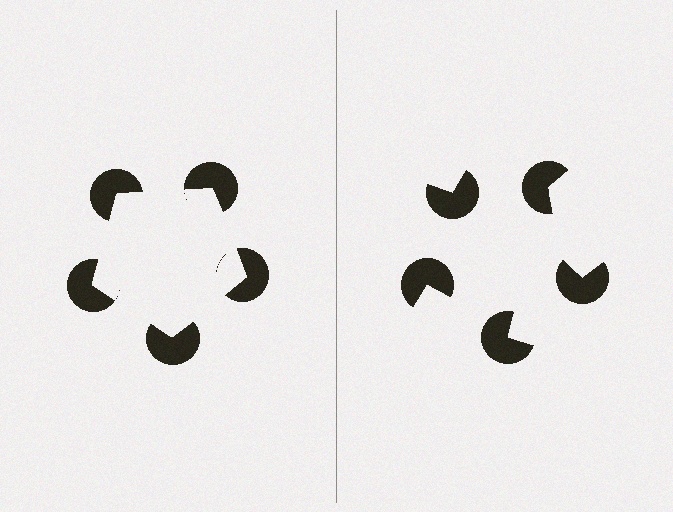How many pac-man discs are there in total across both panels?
10 — 5 on each side.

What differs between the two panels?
The pac-man discs are positioned identically on both sides; only the wedge orientations differ. On the left they align to a pentagon; on the right they are misaligned.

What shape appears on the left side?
An illusory pentagon.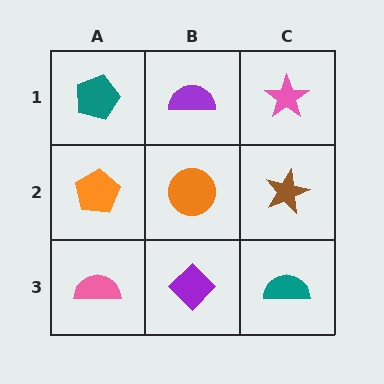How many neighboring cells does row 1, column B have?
3.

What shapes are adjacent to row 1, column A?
An orange pentagon (row 2, column A), a purple semicircle (row 1, column B).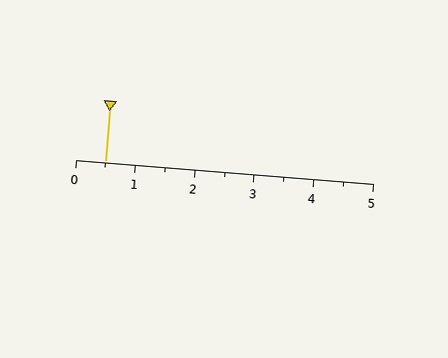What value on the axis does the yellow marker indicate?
The marker indicates approximately 0.5.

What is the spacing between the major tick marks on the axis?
The major ticks are spaced 1 apart.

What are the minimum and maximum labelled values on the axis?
The axis runs from 0 to 5.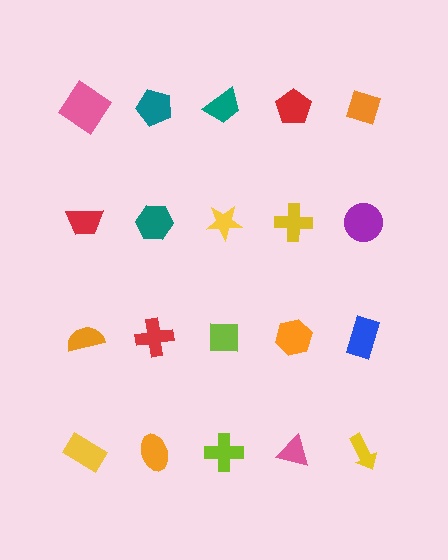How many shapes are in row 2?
5 shapes.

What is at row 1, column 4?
A red pentagon.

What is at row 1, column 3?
A teal trapezoid.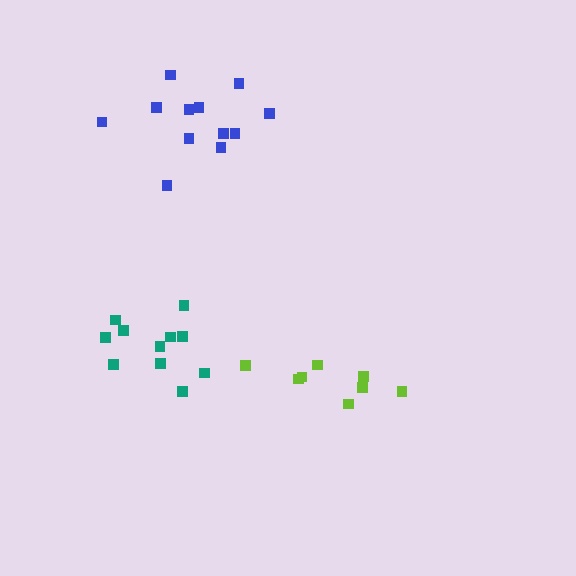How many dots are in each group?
Group 1: 12 dots, Group 2: 11 dots, Group 3: 8 dots (31 total).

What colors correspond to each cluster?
The clusters are colored: blue, teal, lime.